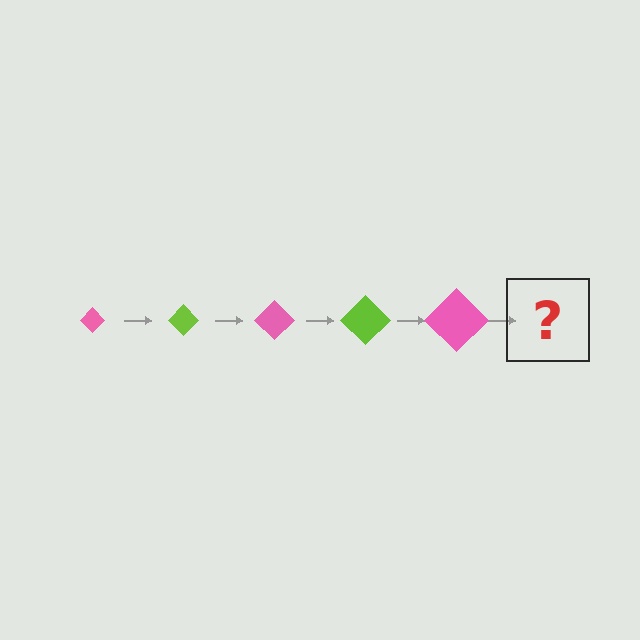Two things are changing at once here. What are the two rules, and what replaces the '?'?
The two rules are that the diamond grows larger each step and the color cycles through pink and lime. The '?' should be a lime diamond, larger than the previous one.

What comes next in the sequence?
The next element should be a lime diamond, larger than the previous one.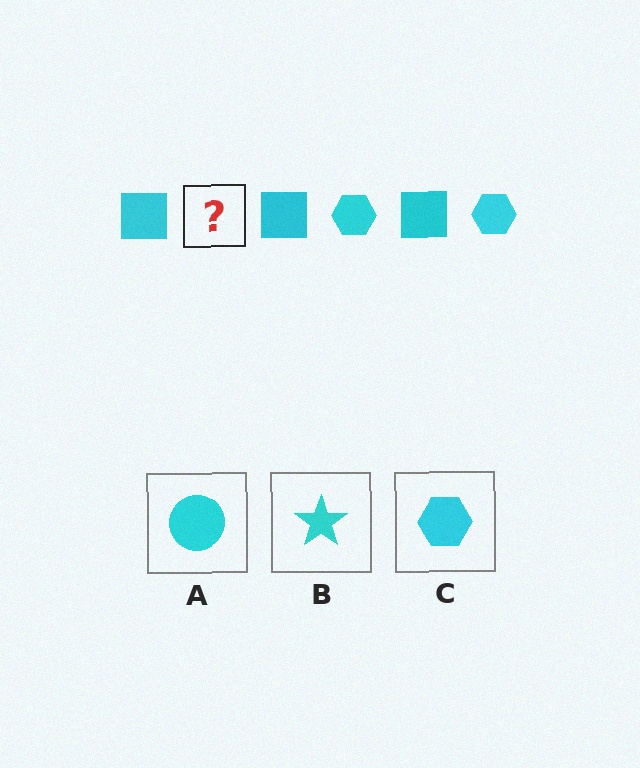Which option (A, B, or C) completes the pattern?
C.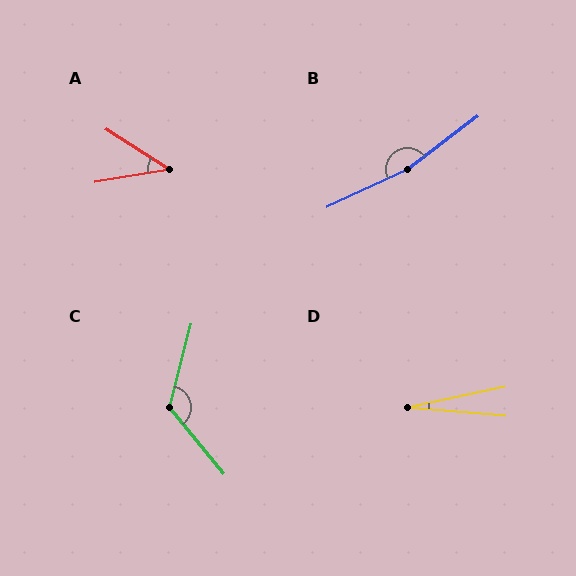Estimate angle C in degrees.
Approximately 127 degrees.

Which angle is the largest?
B, at approximately 168 degrees.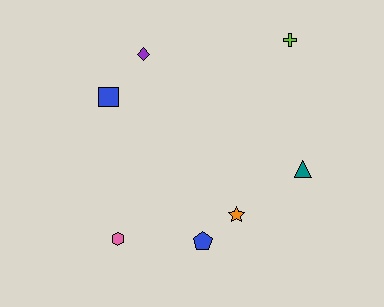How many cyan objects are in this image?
There are no cyan objects.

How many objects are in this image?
There are 7 objects.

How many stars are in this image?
There is 1 star.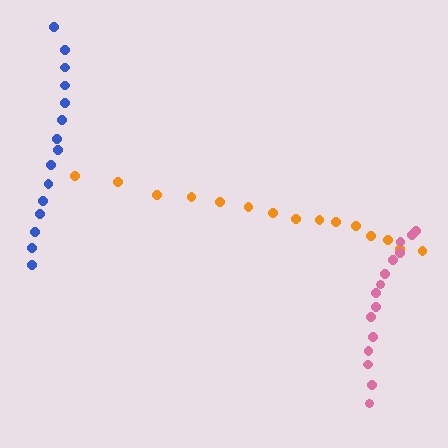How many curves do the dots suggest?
There are 3 distinct paths.